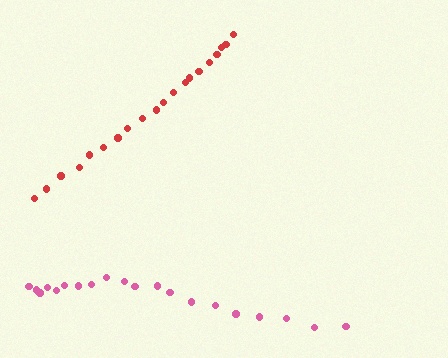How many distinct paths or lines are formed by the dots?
There are 2 distinct paths.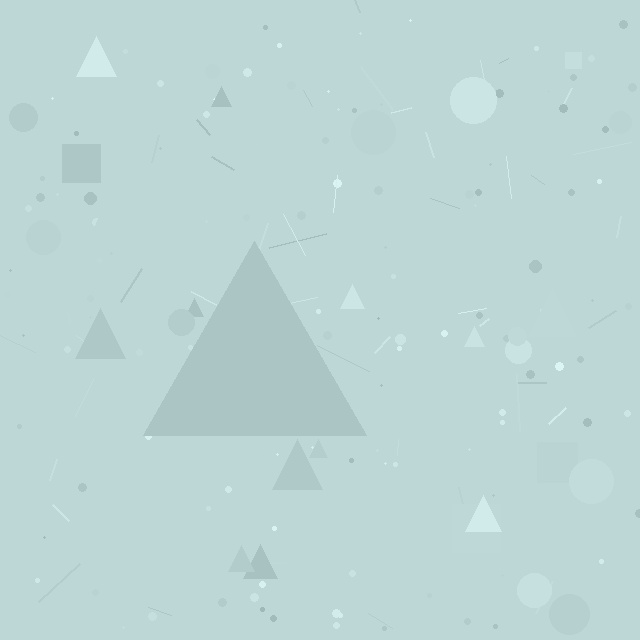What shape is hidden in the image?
A triangle is hidden in the image.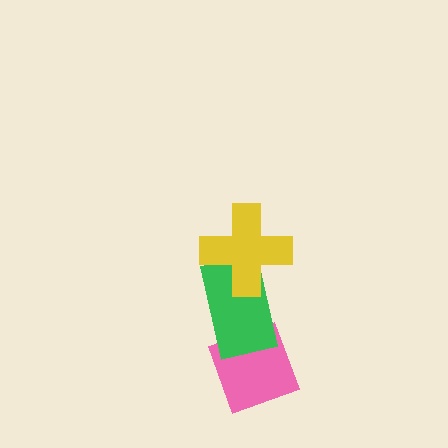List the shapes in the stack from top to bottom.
From top to bottom: the yellow cross, the green rectangle, the pink diamond.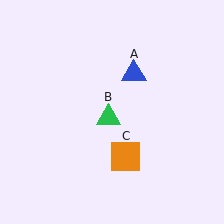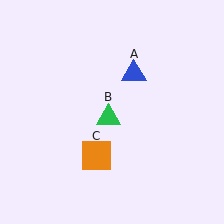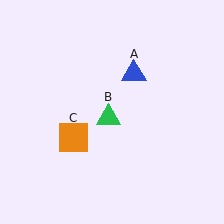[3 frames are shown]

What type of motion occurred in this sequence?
The orange square (object C) rotated clockwise around the center of the scene.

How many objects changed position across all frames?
1 object changed position: orange square (object C).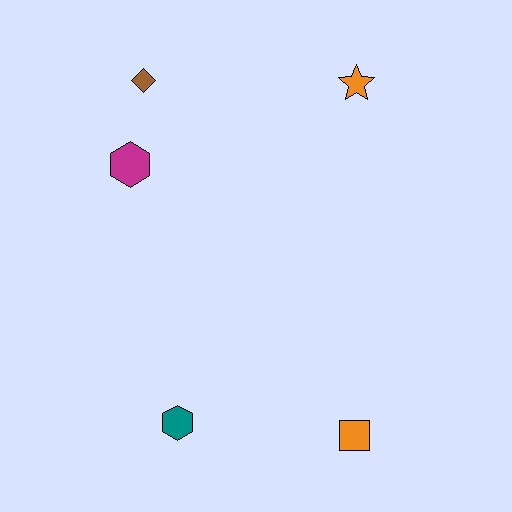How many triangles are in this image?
There are no triangles.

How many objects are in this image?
There are 5 objects.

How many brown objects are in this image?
There is 1 brown object.